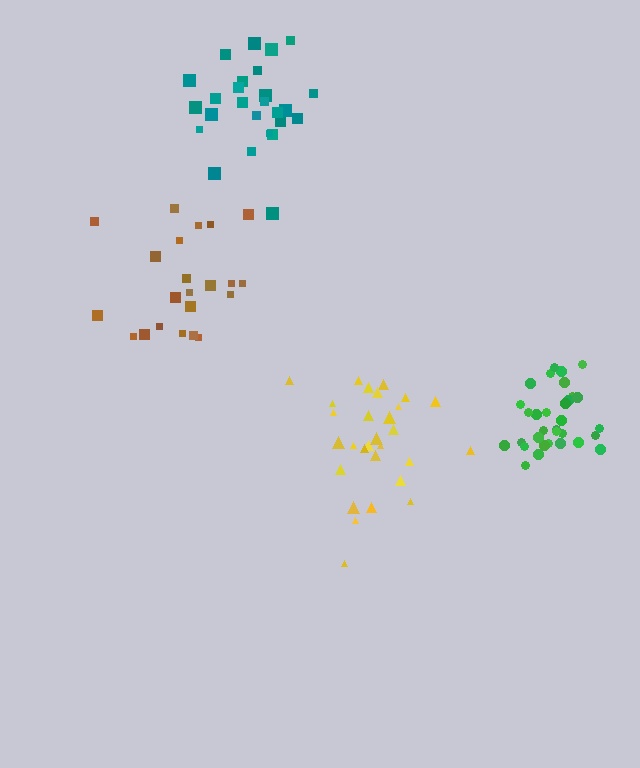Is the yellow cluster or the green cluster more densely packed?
Green.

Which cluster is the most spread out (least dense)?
Brown.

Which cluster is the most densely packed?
Green.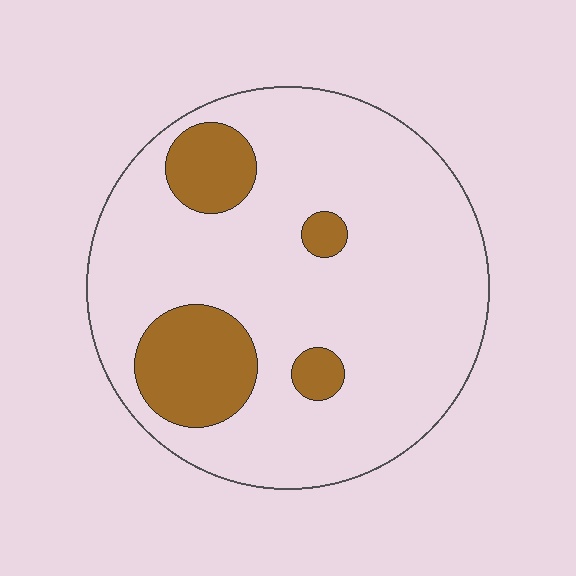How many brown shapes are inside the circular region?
4.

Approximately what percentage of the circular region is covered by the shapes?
Approximately 20%.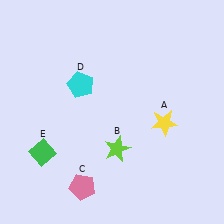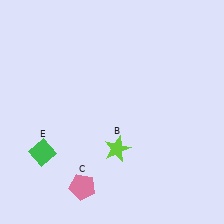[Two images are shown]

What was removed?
The cyan pentagon (D), the yellow star (A) were removed in Image 2.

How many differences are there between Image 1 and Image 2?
There are 2 differences between the two images.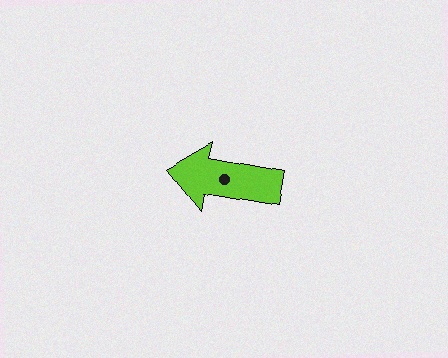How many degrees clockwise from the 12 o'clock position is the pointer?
Approximately 280 degrees.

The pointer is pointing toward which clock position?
Roughly 9 o'clock.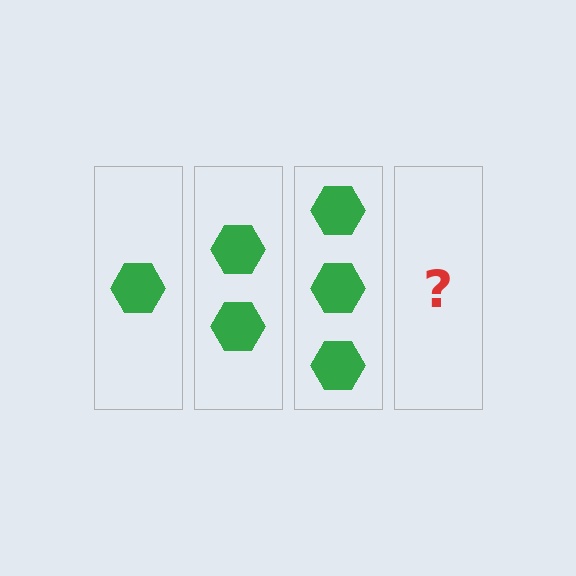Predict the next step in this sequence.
The next step is 4 hexagons.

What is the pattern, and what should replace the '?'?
The pattern is that each step adds one more hexagon. The '?' should be 4 hexagons.